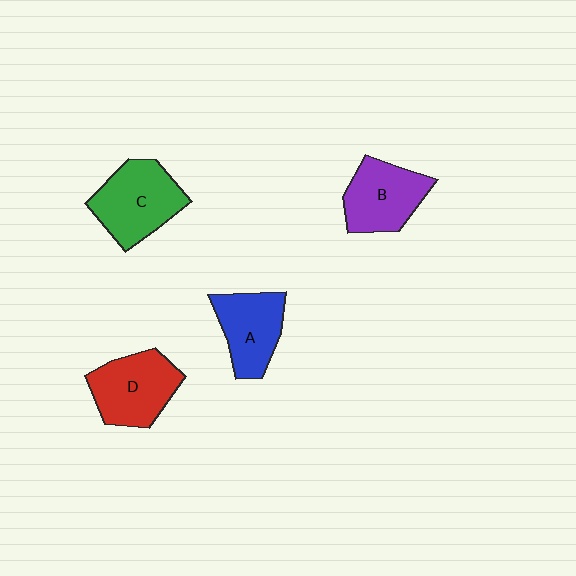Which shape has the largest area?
Shape C (green).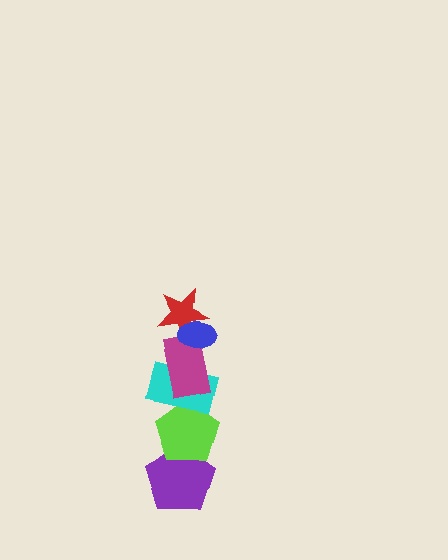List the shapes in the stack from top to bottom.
From top to bottom: the blue ellipse, the red star, the magenta rectangle, the cyan rectangle, the lime pentagon, the purple pentagon.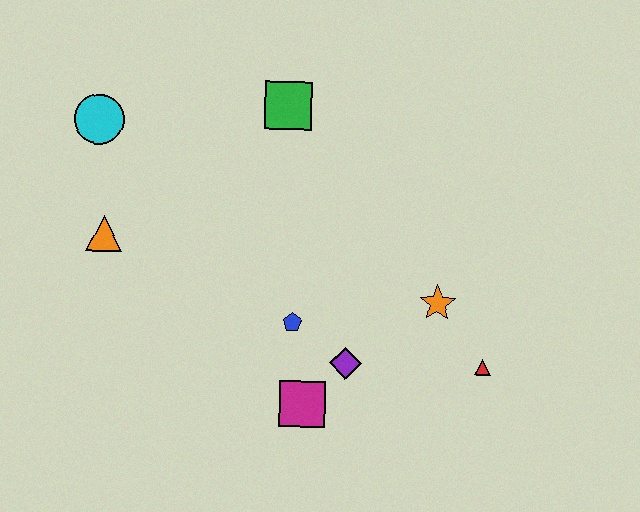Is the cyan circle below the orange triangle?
No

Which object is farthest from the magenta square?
The cyan circle is farthest from the magenta square.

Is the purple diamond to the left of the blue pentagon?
No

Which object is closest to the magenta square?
The purple diamond is closest to the magenta square.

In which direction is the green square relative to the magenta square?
The green square is above the magenta square.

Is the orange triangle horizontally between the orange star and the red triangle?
No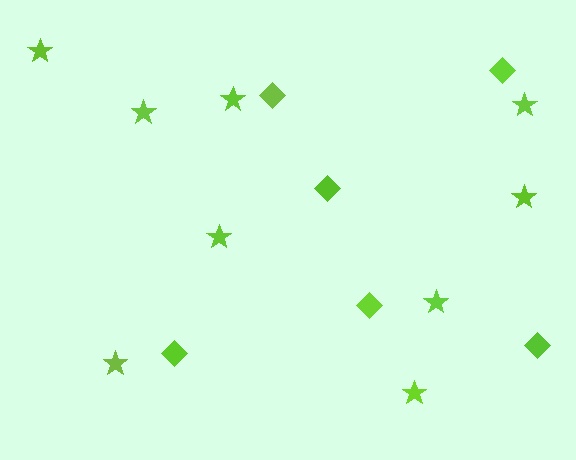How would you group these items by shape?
There are 2 groups: one group of stars (9) and one group of diamonds (6).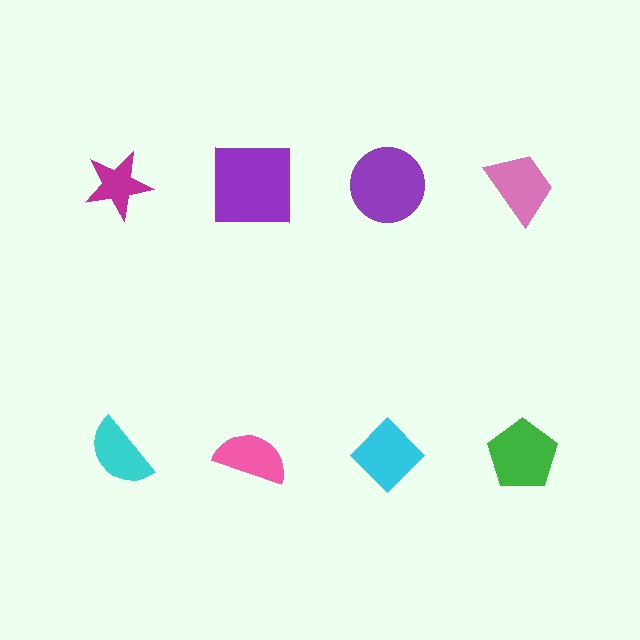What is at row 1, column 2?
A purple square.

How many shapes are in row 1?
4 shapes.